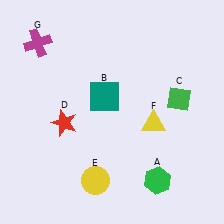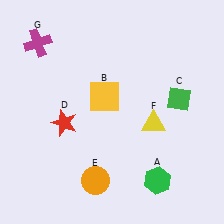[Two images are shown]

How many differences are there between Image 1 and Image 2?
There are 2 differences between the two images.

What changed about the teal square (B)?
In Image 1, B is teal. In Image 2, it changed to yellow.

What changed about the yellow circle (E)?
In Image 1, E is yellow. In Image 2, it changed to orange.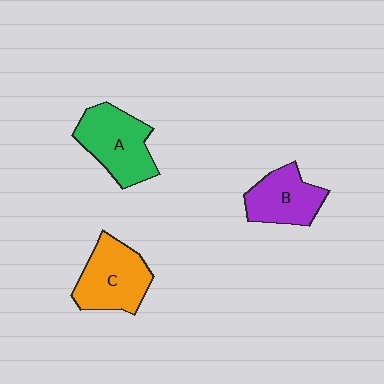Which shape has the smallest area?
Shape B (purple).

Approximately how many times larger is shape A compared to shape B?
Approximately 1.3 times.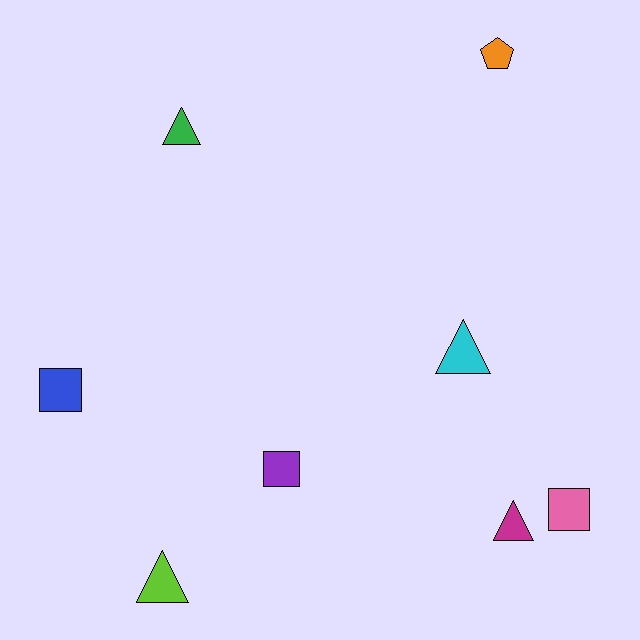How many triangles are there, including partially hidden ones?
There are 4 triangles.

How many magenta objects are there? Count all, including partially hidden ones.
There is 1 magenta object.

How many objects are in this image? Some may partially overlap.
There are 8 objects.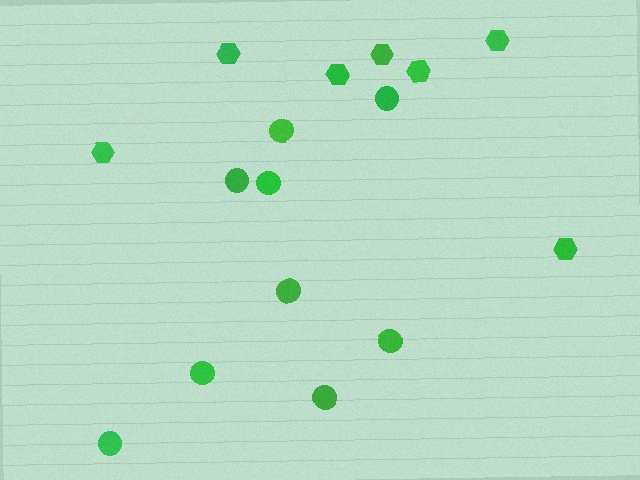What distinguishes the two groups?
There are 2 groups: one group of circles (9) and one group of hexagons (7).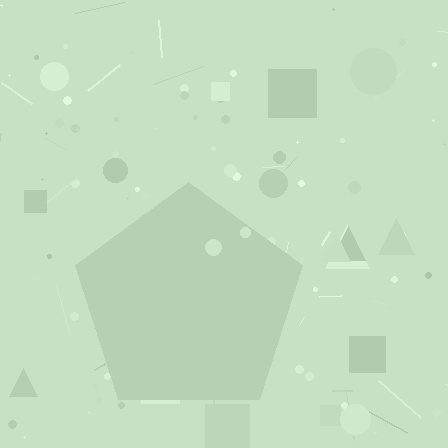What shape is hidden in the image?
A pentagon is hidden in the image.